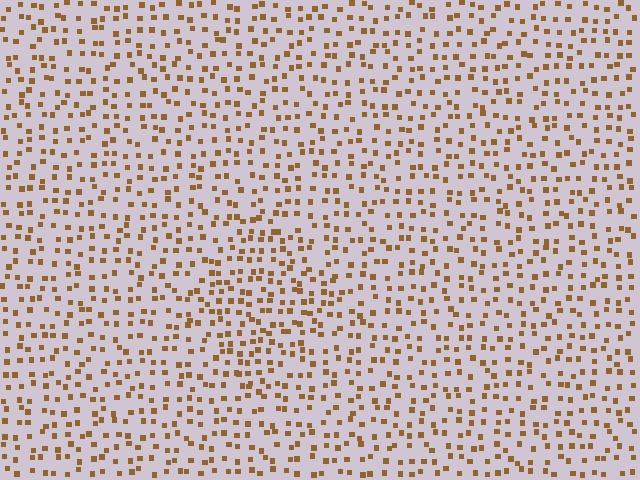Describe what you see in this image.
The image contains small brown elements arranged at two different densities. A diamond-shaped region is visible where the elements are more densely packed than the surrounding area.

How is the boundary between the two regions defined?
The boundary is defined by a change in element density (approximately 1.4x ratio). All elements are the same color, size, and shape.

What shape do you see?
I see a diamond.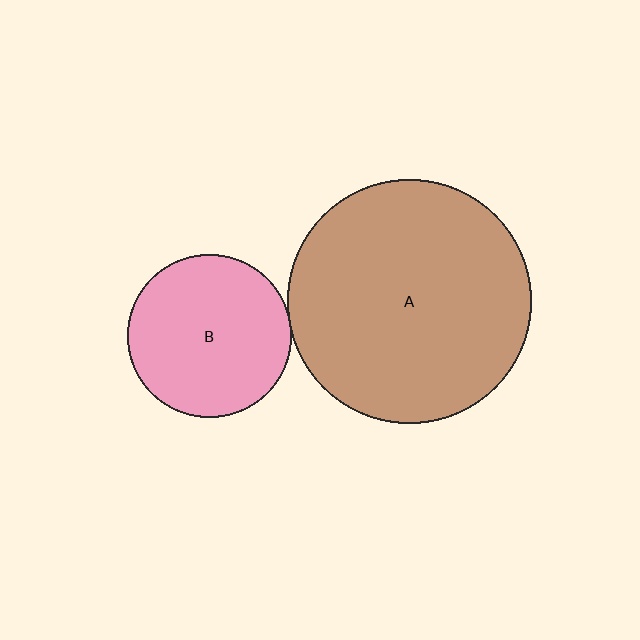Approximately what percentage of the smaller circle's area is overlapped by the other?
Approximately 5%.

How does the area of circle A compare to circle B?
Approximately 2.2 times.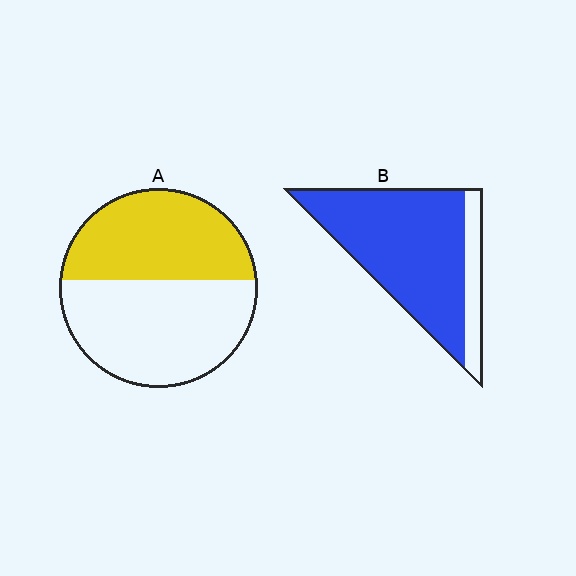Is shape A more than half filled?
No.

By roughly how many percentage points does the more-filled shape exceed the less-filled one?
By roughly 40 percentage points (B over A).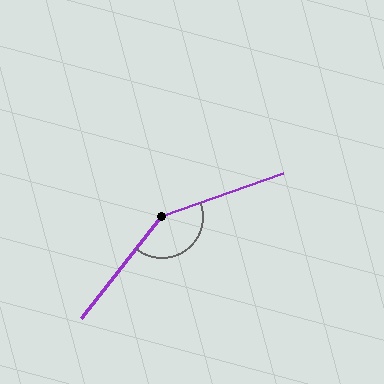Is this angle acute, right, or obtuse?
It is obtuse.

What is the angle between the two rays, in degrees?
Approximately 148 degrees.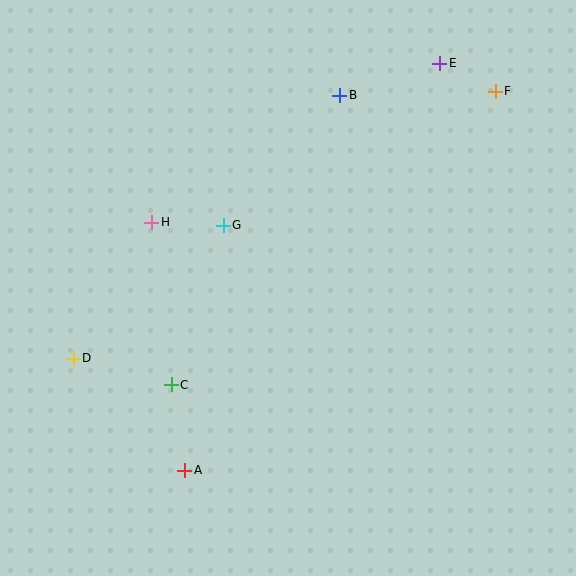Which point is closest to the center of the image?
Point G at (223, 226) is closest to the center.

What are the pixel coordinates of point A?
Point A is at (185, 470).